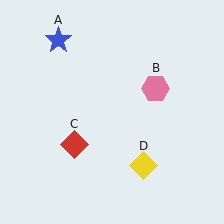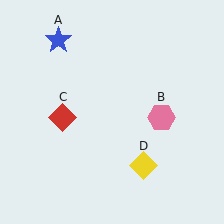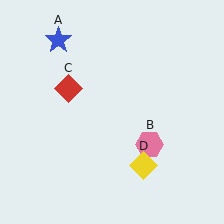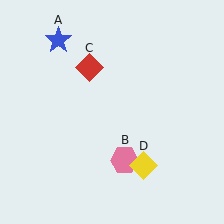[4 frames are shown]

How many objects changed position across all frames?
2 objects changed position: pink hexagon (object B), red diamond (object C).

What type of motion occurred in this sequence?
The pink hexagon (object B), red diamond (object C) rotated clockwise around the center of the scene.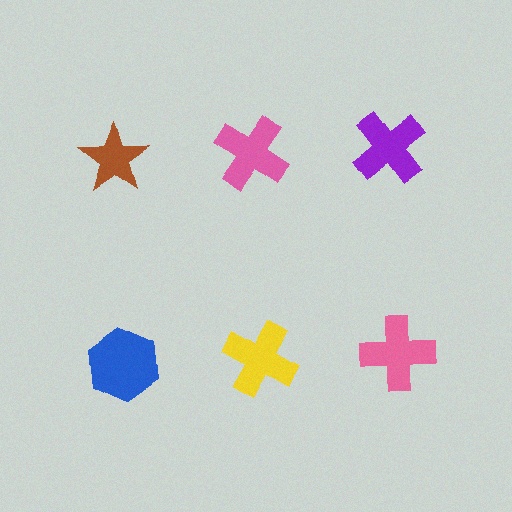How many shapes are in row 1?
3 shapes.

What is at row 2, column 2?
A yellow cross.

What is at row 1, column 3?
A purple cross.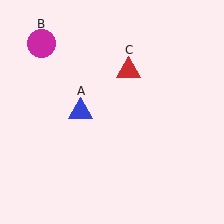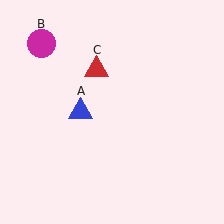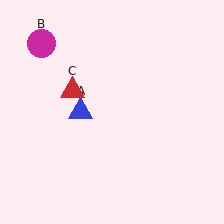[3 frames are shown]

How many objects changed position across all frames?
1 object changed position: red triangle (object C).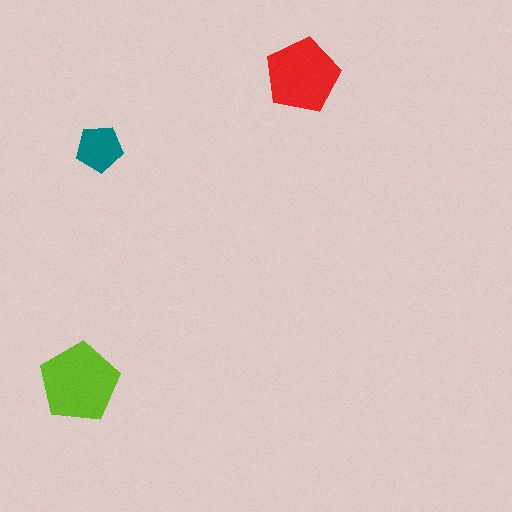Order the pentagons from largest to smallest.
the lime one, the red one, the teal one.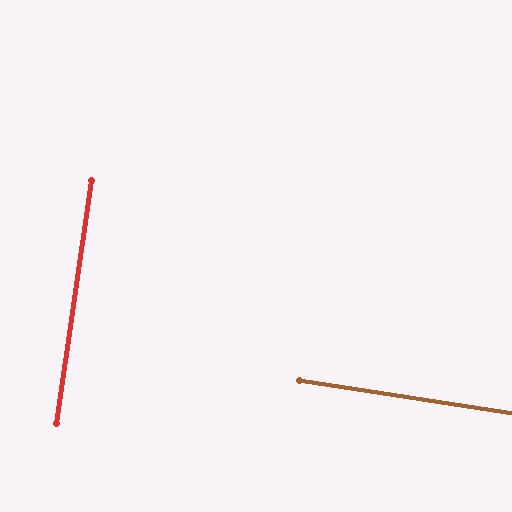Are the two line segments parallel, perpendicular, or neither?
Perpendicular — they meet at approximately 89°.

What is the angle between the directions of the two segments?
Approximately 89 degrees.